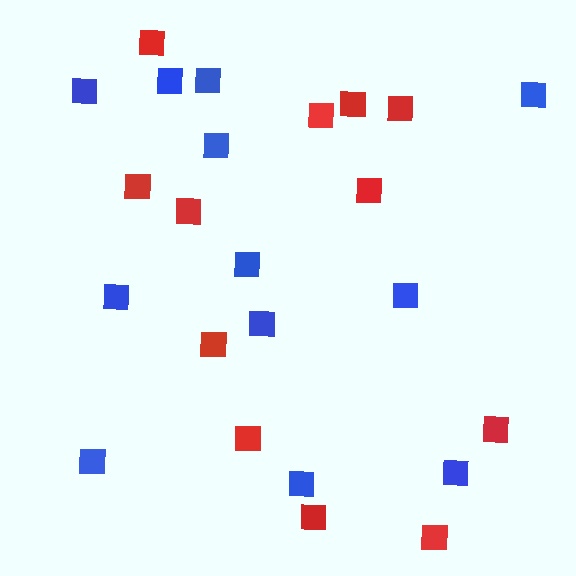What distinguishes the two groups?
There are 2 groups: one group of blue squares (12) and one group of red squares (12).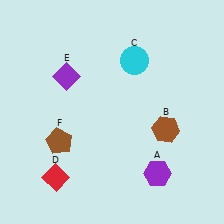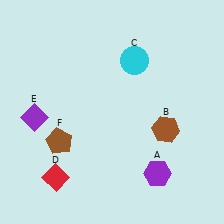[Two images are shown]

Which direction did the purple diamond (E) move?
The purple diamond (E) moved down.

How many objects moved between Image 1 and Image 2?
1 object moved between the two images.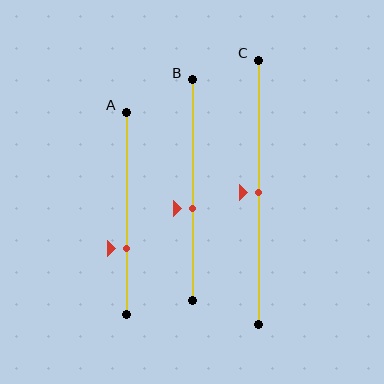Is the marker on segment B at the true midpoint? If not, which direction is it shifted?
No, the marker on segment B is shifted downward by about 8% of the segment length.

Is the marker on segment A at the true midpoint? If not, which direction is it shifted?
No, the marker on segment A is shifted downward by about 18% of the segment length.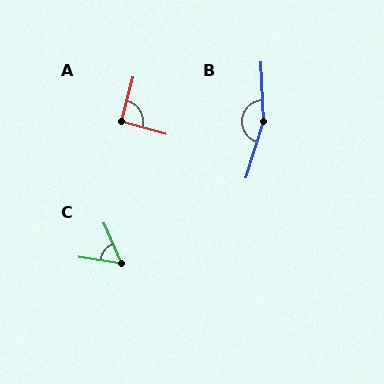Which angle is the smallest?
C, at approximately 58 degrees.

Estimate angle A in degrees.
Approximately 91 degrees.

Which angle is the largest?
B, at approximately 161 degrees.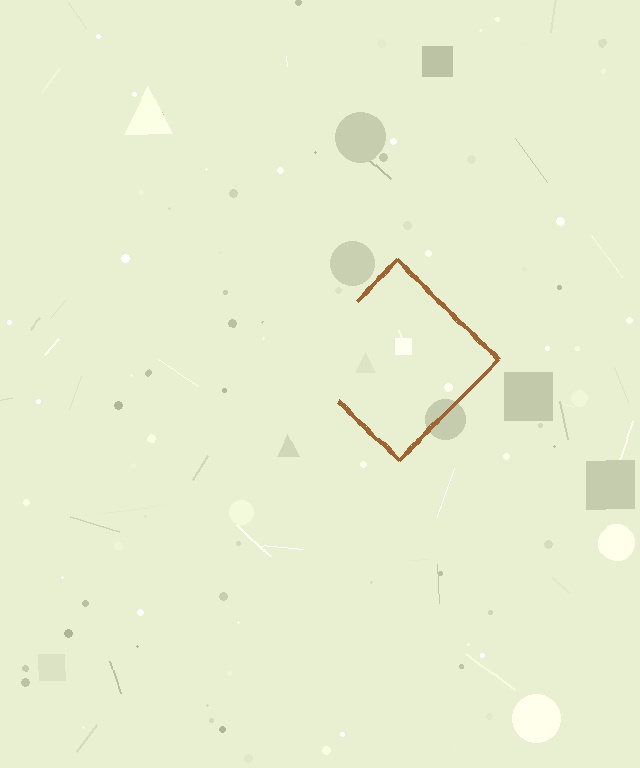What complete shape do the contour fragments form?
The contour fragments form a diamond.